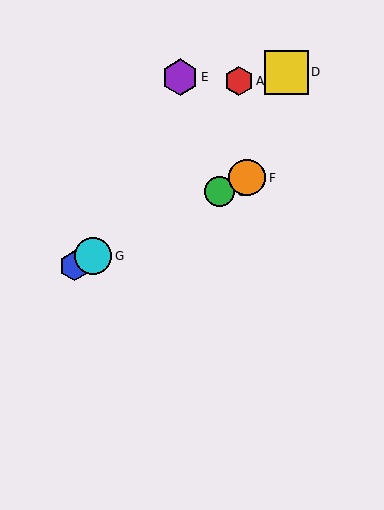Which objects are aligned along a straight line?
Objects B, C, F, G are aligned along a straight line.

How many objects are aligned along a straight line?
4 objects (B, C, F, G) are aligned along a straight line.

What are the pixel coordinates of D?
Object D is at (286, 72).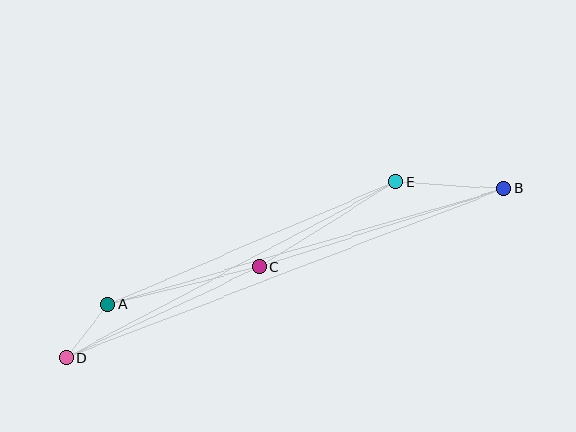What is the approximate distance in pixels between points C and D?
The distance between C and D is approximately 214 pixels.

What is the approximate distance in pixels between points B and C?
The distance between B and C is approximately 256 pixels.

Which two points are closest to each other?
Points A and D are closest to each other.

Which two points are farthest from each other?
Points B and D are farthest from each other.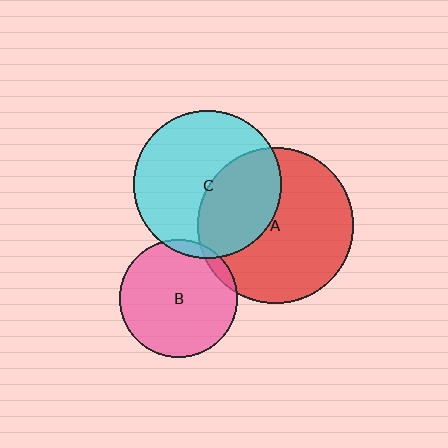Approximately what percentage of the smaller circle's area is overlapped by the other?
Approximately 5%.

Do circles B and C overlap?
Yes.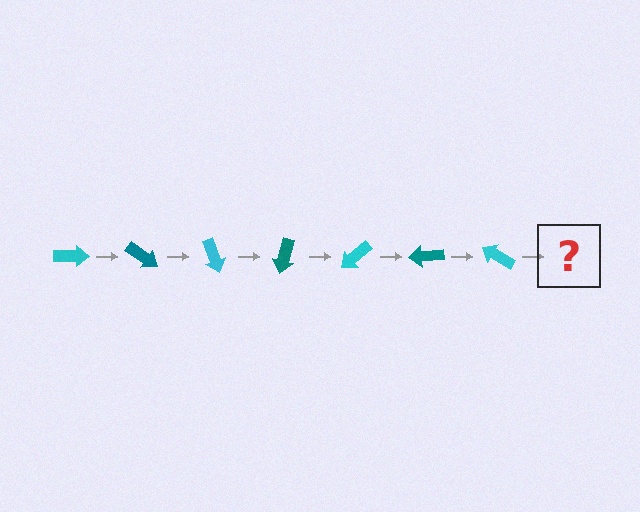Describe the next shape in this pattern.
It should be a teal arrow, rotated 245 degrees from the start.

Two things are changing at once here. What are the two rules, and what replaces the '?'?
The two rules are that it rotates 35 degrees each step and the color cycles through cyan and teal. The '?' should be a teal arrow, rotated 245 degrees from the start.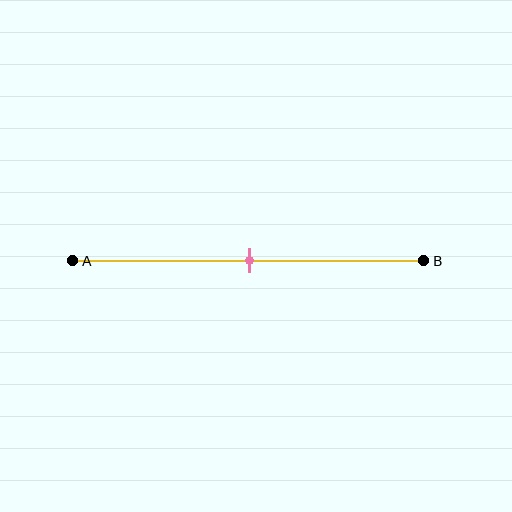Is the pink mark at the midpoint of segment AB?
Yes, the mark is approximately at the midpoint.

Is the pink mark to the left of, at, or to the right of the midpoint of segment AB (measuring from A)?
The pink mark is approximately at the midpoint of segment AB.